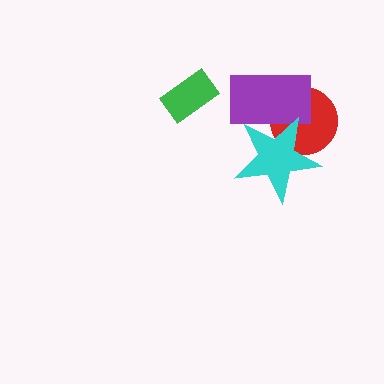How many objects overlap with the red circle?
2 objects overlap with the red circle.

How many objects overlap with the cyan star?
2 objects overlap with the cyan star.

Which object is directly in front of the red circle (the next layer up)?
The purple rectangle is directly in front of the red circle.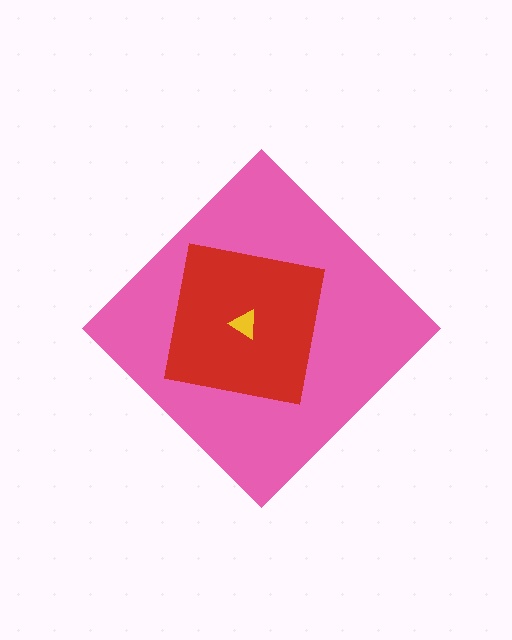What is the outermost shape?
The pink diamond.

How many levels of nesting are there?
3.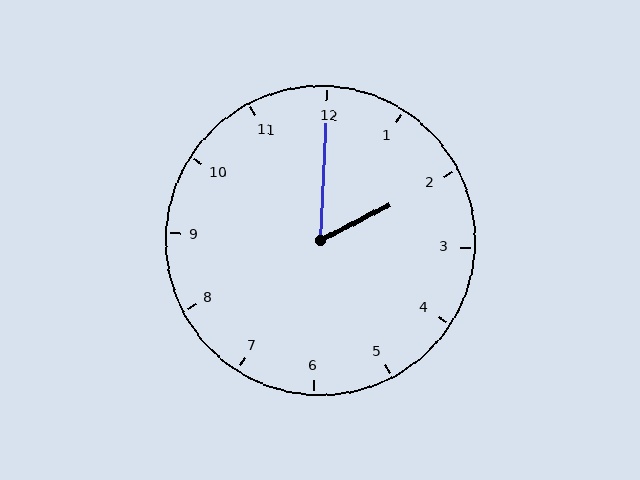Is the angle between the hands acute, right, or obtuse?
It is acute.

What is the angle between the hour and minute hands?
Approximately 60 degrees.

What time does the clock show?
2:00.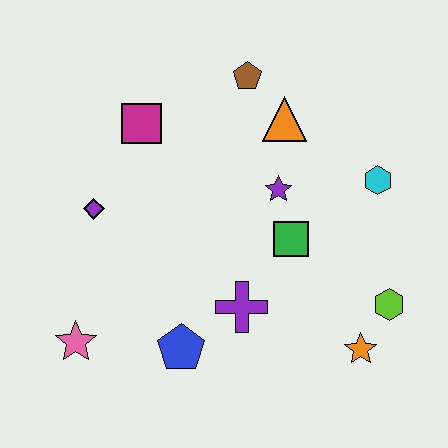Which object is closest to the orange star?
The lime hexagon is closest to the orange star.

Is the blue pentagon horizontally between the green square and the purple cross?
No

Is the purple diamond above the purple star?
No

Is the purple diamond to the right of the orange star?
No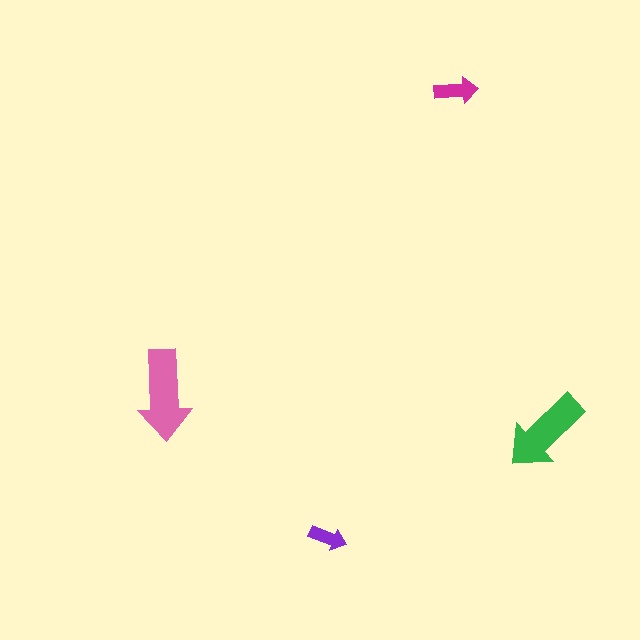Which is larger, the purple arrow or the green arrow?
The green one.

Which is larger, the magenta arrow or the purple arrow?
The magenta one.